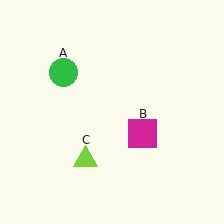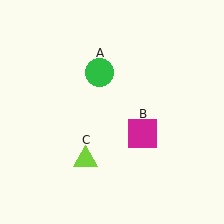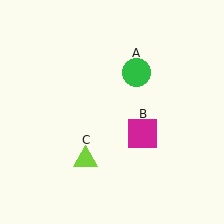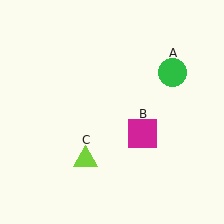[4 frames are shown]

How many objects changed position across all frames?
1 object changed position: green circle (object A).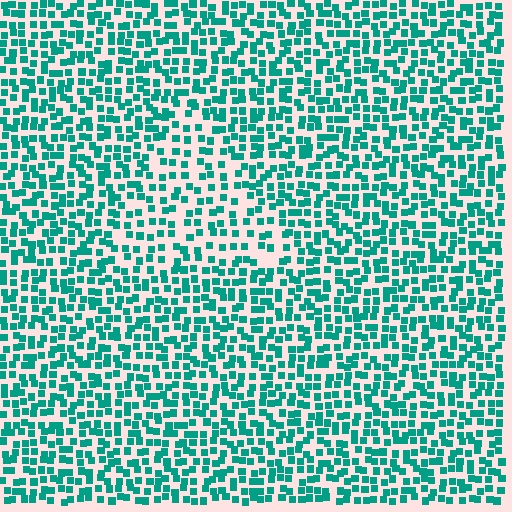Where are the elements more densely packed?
The elements are more densely packed outside the triangle boundary.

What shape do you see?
I see a triangle.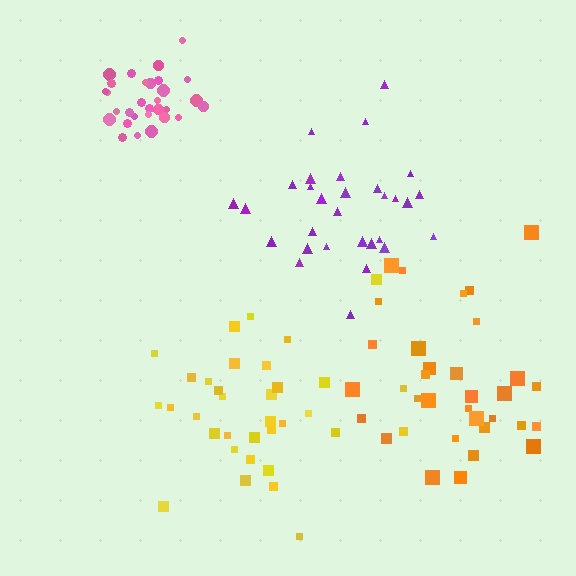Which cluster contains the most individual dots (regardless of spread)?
Yellow (34).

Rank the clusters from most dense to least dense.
pink, purple, yellow, orange.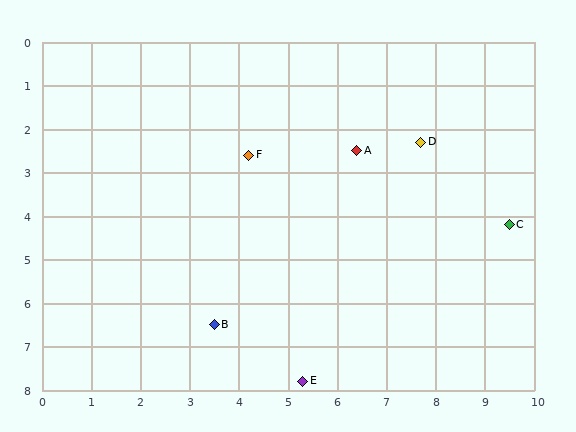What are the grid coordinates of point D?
Point D is at approximately (7.7, 2.3).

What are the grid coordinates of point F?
Point F is at approximately (4.2, 2.6).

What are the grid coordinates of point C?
Point C is at approximately (9.5, 4.2).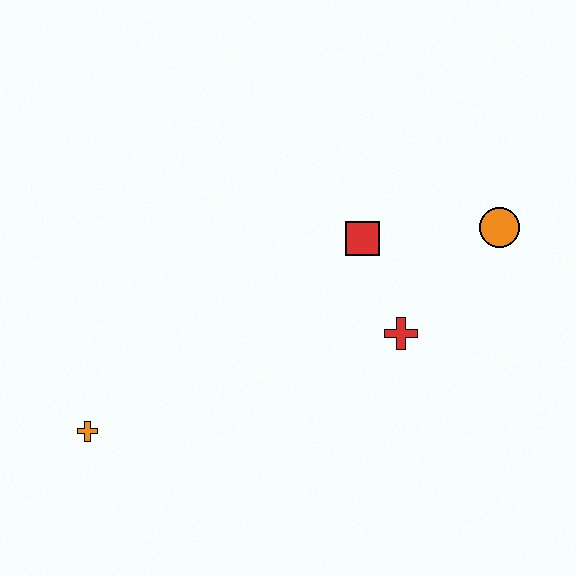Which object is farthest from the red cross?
The orange cross is farthest from the red cross.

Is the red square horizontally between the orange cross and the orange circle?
Yes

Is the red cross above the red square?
No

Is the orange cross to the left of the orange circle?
Yes